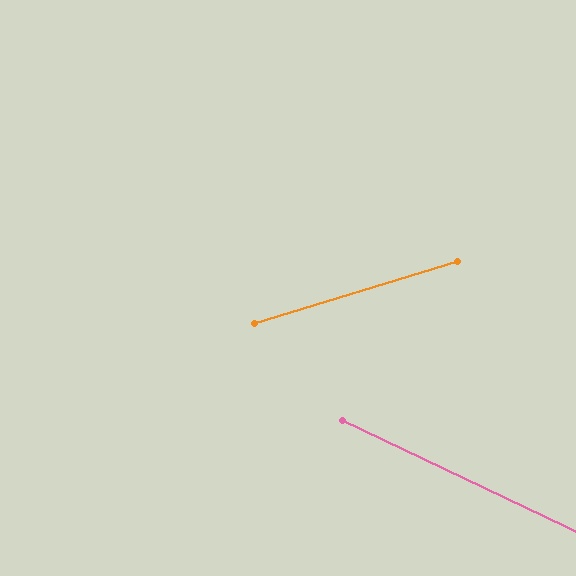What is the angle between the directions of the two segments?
Approximately 43 degrees.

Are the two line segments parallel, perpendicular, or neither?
Neither parallel nor perpendicular — they differ by about 43°.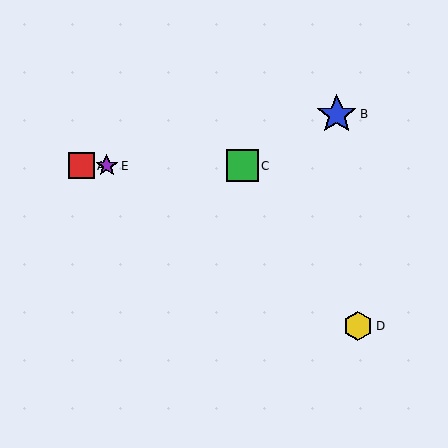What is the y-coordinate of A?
Object A is at y≈166.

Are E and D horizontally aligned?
No, E is at y≈166 and D is at y≈326.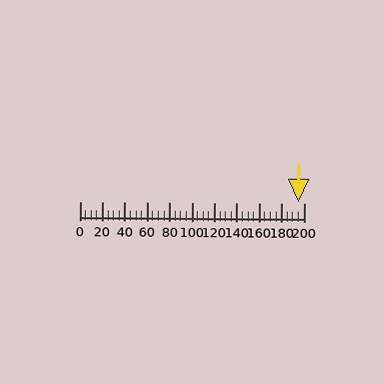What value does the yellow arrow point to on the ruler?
The yellow arrow points to approximately 195.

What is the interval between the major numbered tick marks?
The major tick marks are spaced 20 units apart.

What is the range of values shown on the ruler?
The ruler shows values from 0 to 200.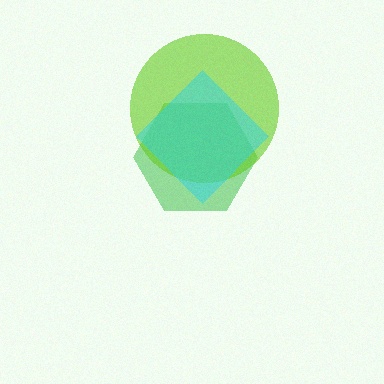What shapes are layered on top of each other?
The layered shapes are: a green hexagon, a lime circle, a cyan diamond.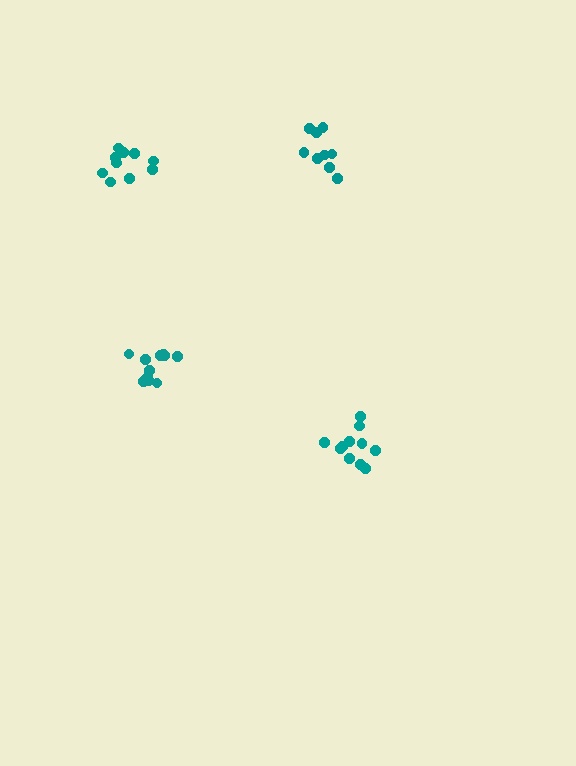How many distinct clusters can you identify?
There are 4 distinct clusters.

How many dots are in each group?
Group 1: 12 dots, Group 2: 9 dots, Group 3: 11 dots, Group 4: 10 dots (42 total).